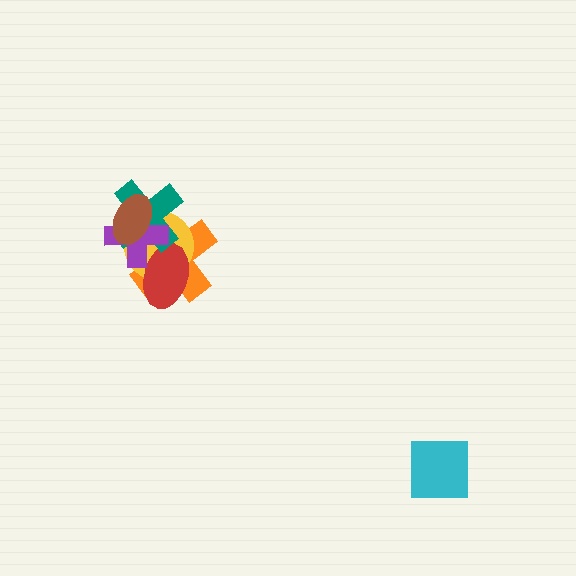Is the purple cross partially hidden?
Yes, it is partially covered by another shape.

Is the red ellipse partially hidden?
Yes, it is partially covered by another shape.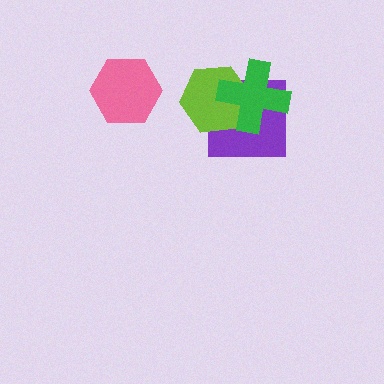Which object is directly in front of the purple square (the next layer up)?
The lime hexagon is directly in front of the purple square.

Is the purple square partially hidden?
Yes, it is partially covered by another shape.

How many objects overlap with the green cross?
2 objects overlap with the green cross.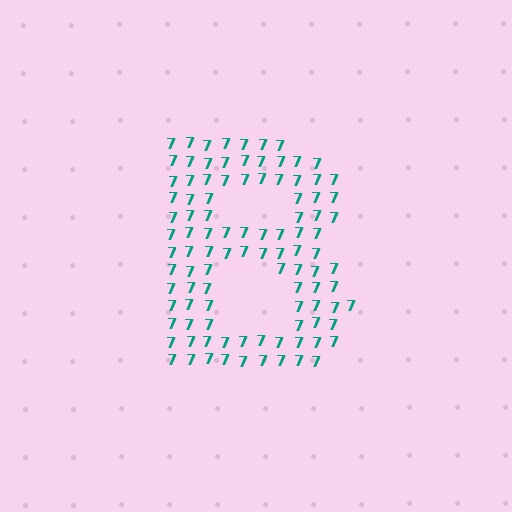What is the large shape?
The large shape is the letter B.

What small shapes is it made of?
It is made of small digit 7's.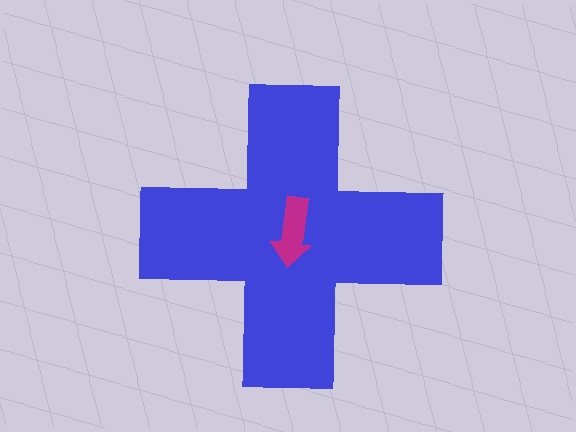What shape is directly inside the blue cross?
The magenta arrow.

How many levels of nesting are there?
2.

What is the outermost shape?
The blue cross.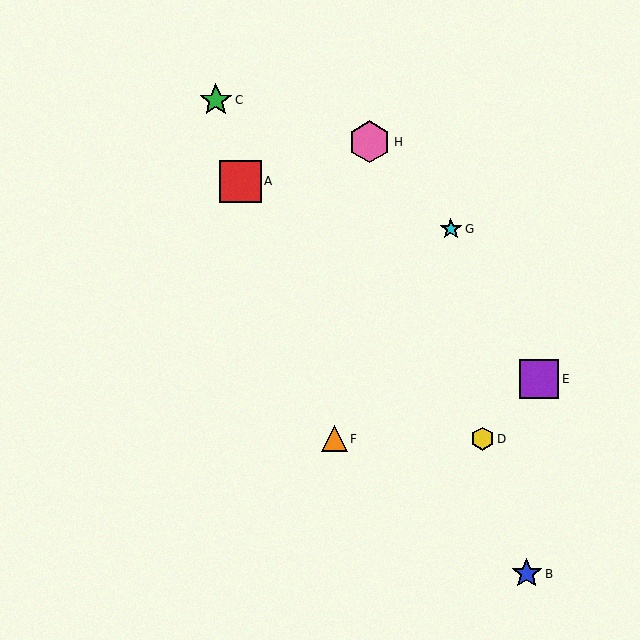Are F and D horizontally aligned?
Yes, both are at y≈439.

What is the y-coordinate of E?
Object E is at y≈379.